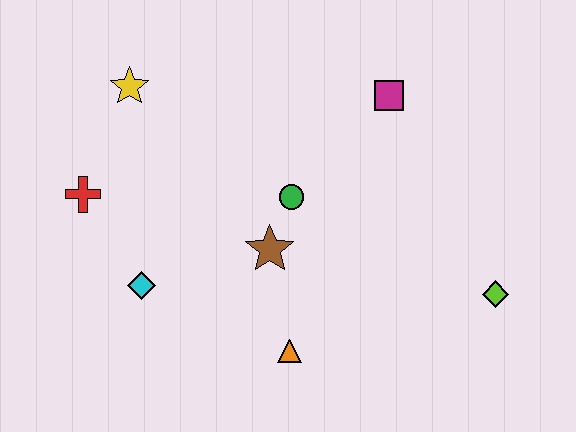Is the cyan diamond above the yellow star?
No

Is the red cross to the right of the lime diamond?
No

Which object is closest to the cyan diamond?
The red cross is closest to the cyan diamond.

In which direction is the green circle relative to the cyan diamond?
The green circle is to the right of the cyan diamond.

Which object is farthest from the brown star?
The lime diamond is farthest from the brown star.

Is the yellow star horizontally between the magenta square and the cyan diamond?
No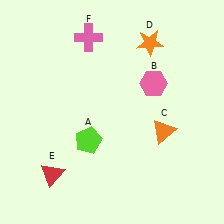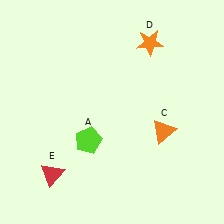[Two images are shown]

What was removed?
The pink cross (F), the pink hexagon (B) were removed in Image 2.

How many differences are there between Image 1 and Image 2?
There are 2 differences between the two images.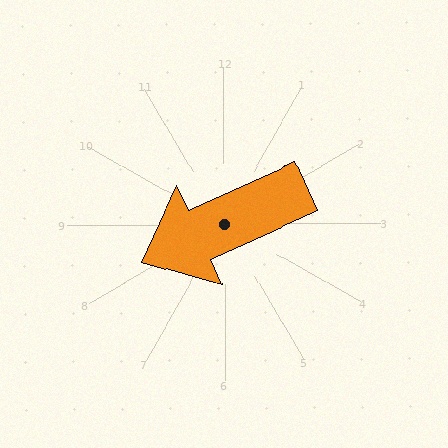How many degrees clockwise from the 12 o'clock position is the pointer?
Approximately 246 degrees.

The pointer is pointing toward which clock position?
Roughly 8 o'clock.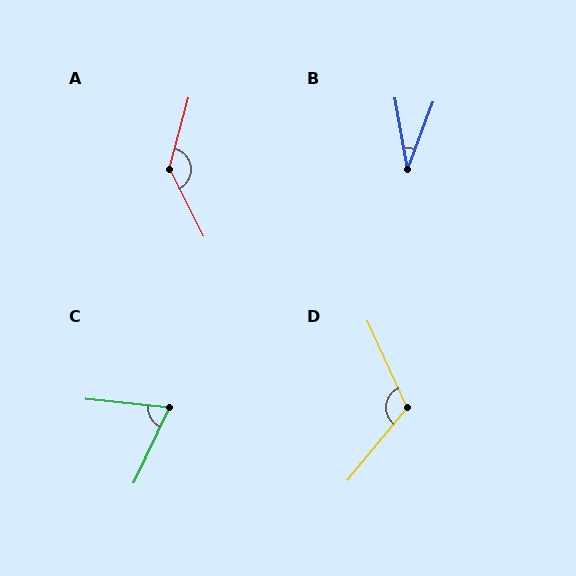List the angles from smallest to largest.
B (31°), C (71°), D (116°), A (138°).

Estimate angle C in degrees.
Approximately 71 degrees.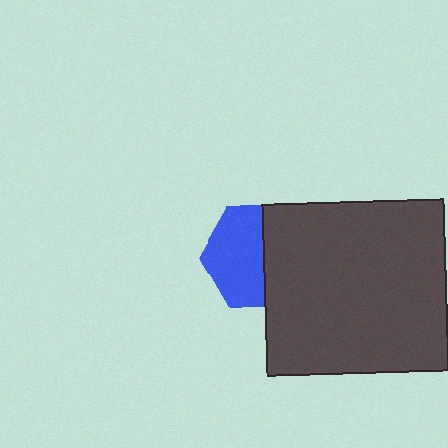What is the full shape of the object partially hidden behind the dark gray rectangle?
The partially hidden object is a blue hexagon.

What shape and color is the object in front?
The object in front is a dark gray rectangle.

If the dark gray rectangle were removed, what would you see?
You would see the complete blue hexagon.